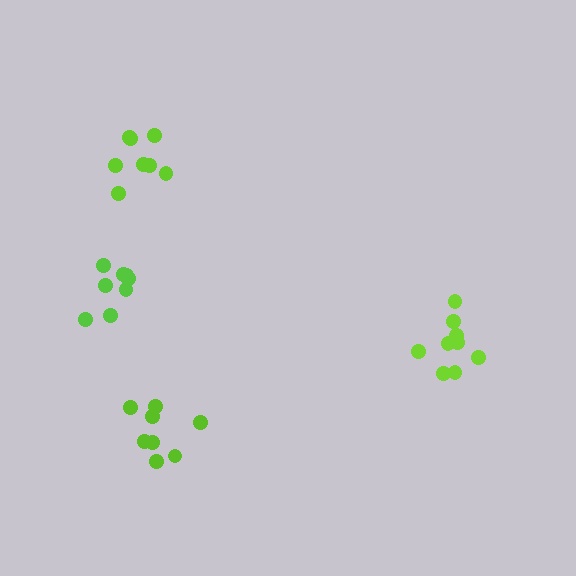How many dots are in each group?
Group 1: 10 dots, Group 2: 8 dots, Group 3: 8 dots, Group 4: 8 dots (34 total).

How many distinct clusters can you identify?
There are 4 distinct clusters.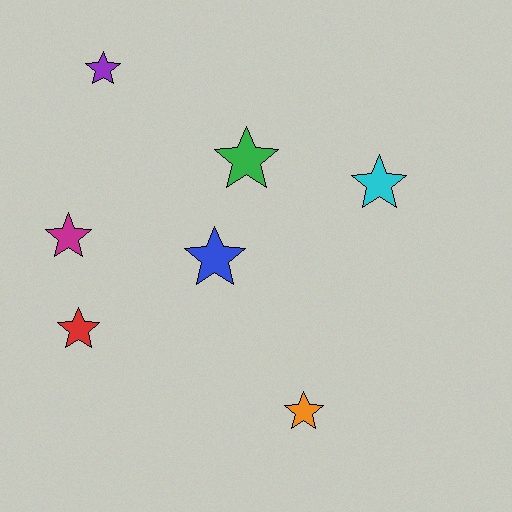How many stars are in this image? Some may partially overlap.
There are 7 stars.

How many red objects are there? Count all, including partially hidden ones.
There is 1 red object.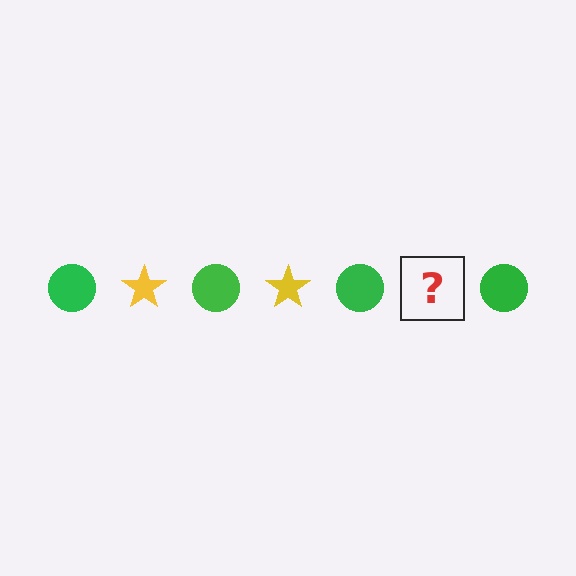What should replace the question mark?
The question mark should be replaced with a yellow star.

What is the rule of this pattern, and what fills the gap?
The rule is that the pattern alternates between green circle and yellow star. The gap should be filled with a yellow star.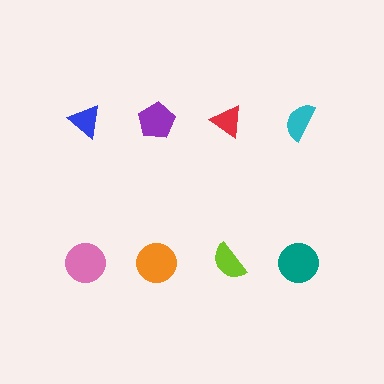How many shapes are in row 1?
4 shapes.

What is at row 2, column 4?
A teal circle.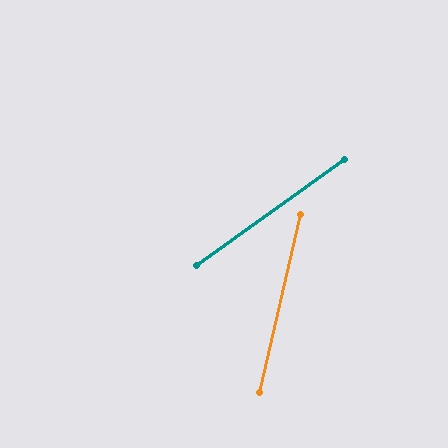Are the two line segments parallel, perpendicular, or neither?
Neither parallel nor perpendicular — they differ by about 41°.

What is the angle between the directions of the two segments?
Approximately 41 degrees.